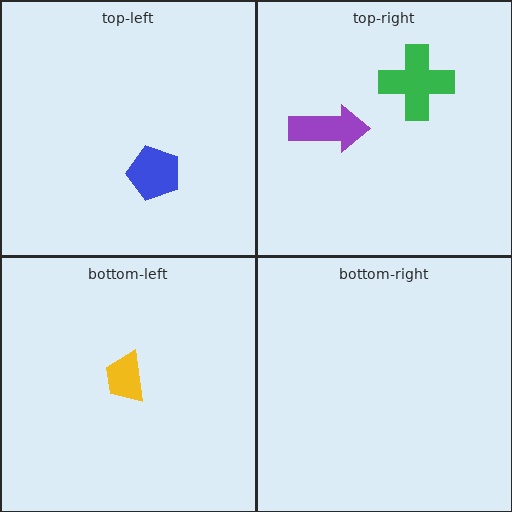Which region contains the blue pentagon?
The top-left region.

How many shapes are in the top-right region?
2.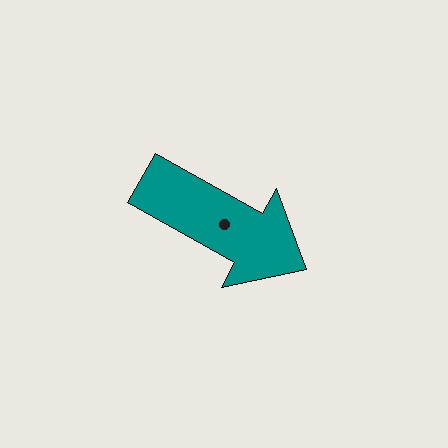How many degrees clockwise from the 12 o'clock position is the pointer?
Approximately 119 degrees.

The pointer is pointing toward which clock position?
Roughly 4 o'clock.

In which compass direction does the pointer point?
Southeast.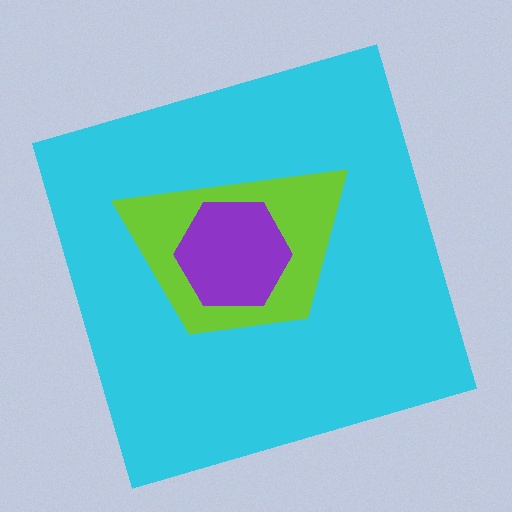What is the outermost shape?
The cyan square.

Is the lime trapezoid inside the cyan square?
Yes.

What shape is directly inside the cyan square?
The lime trapezoid.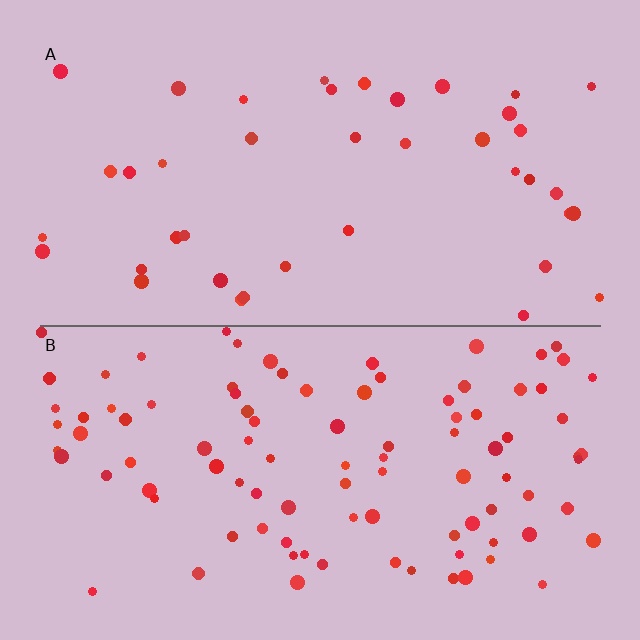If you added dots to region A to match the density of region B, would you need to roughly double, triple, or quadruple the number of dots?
Approximately double.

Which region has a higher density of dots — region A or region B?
B (the bottom).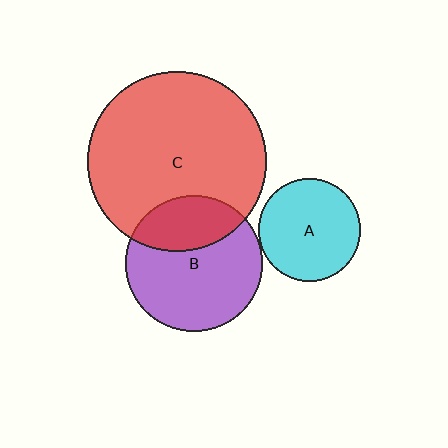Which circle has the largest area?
Circle C (red).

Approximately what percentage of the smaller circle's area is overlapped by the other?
Approximately 30%.